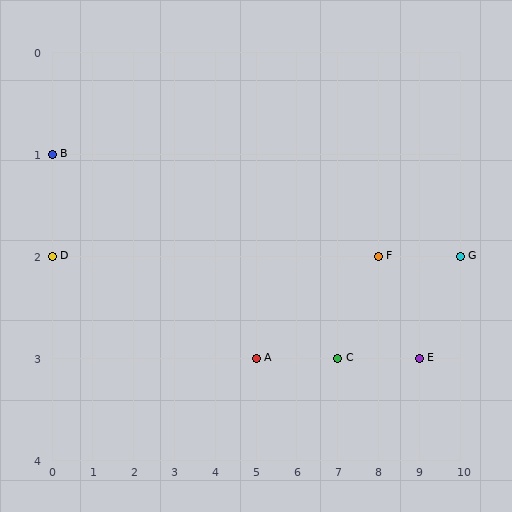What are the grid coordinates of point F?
Point F is at grid coordinates (8, 2).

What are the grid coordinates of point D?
Point D is at grid coordinates (0, 2).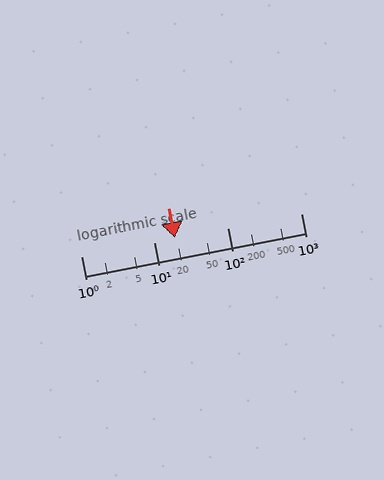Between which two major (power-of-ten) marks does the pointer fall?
The pointer is between 10 and 100.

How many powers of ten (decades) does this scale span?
The scale spans 3 decades, from 1 to 1000.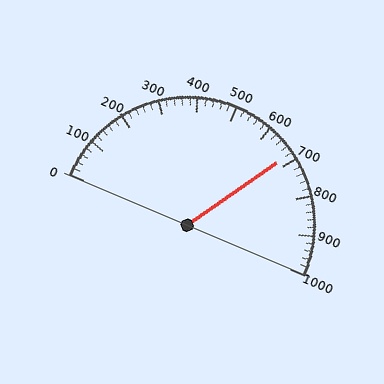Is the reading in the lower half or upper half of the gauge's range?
The reading is in the upper half of the range (0 to 1000).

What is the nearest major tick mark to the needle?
The nearest major tick mark is 700.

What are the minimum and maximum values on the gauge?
The gauge ranges from 0 to 1000.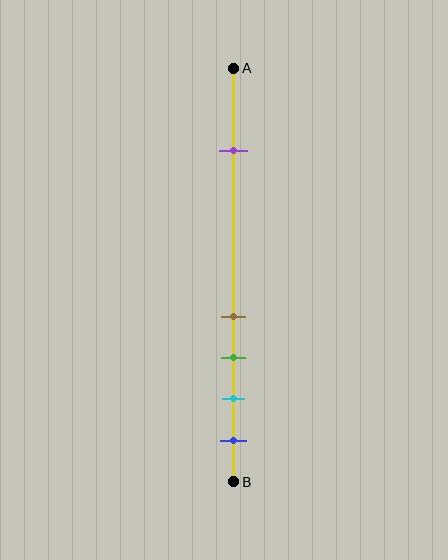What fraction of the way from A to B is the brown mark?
The brown mark is approximately 60% (0.6) of the way from A to B.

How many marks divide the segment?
There are 5 marks dividing the segment.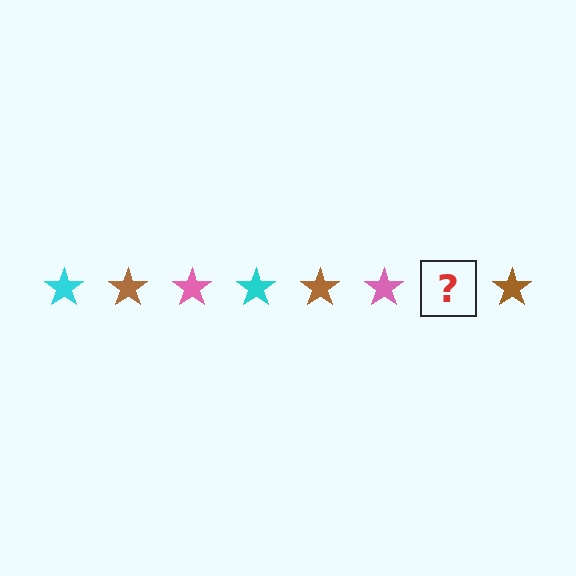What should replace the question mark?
The question mark should be replaced with a cyan star.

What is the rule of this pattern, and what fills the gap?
The rule is that the pattern cycles through cyan, brown, pink stars. The gap should be filled with a cyan star.